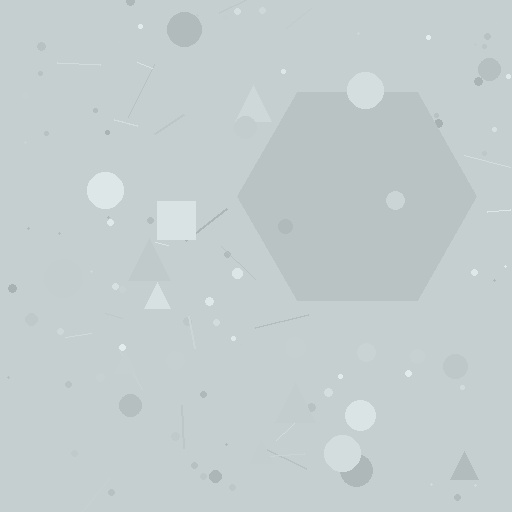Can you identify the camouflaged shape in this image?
The camouflaged shape is a hexagon.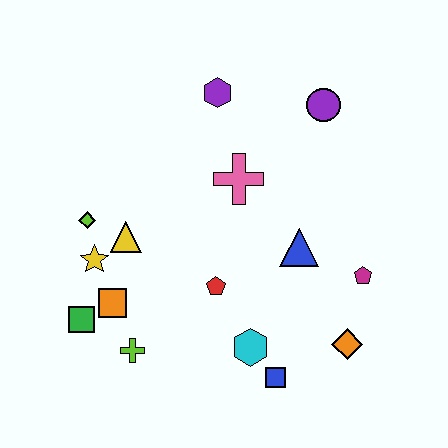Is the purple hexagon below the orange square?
No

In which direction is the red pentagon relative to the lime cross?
The red pentagon is to the right of the lime cross.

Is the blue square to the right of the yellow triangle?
Yes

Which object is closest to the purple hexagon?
The pink cross is closest to the purple hexagon.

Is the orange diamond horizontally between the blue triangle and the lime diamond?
No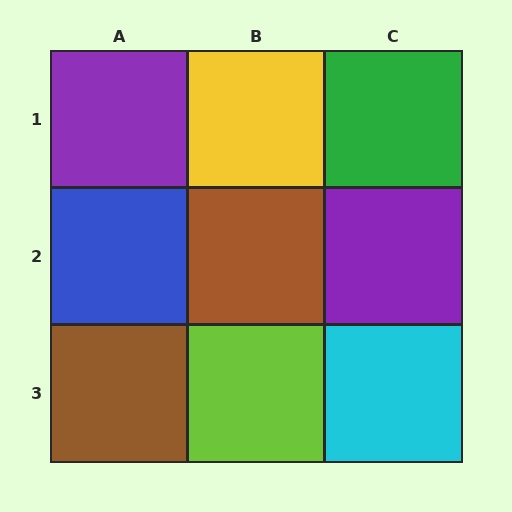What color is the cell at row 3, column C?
Cyan.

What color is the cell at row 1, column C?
Green.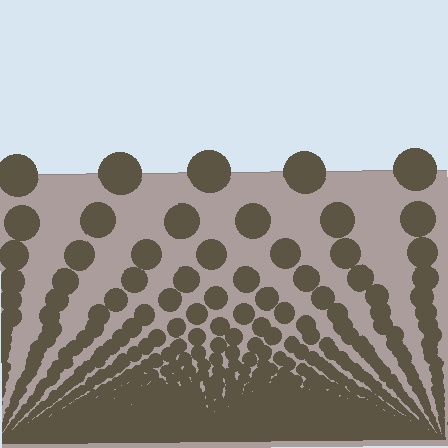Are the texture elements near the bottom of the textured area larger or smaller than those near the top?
Smaller. The gradient is inverted — elements near the bottom are smaller and denser.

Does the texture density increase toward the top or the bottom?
Density increases toward the bottom.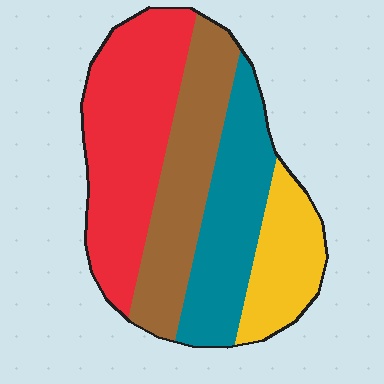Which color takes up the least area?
Yellow, at roughly 15%.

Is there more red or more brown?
Red.